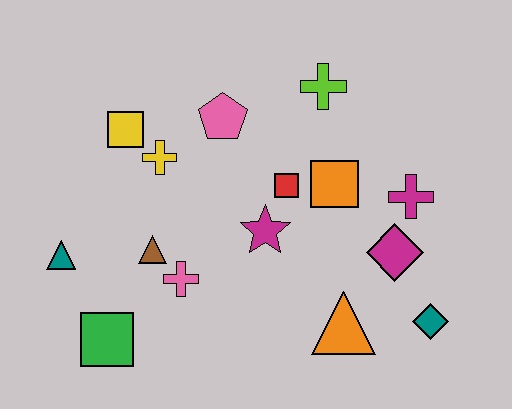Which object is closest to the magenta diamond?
The magenta cross is closest to the magenta diamond.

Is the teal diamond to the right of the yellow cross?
Yes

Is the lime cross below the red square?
No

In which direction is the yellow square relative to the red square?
The yellow square is to the left of the red square.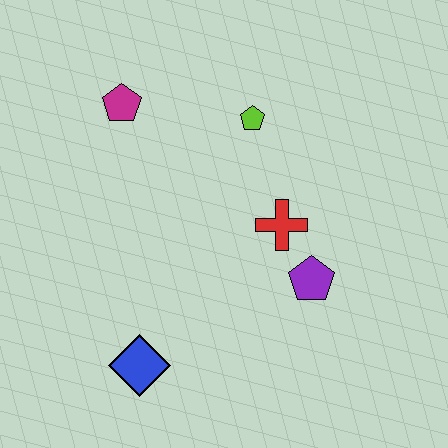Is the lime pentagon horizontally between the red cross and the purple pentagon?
No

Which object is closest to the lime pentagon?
The red cross is closest to the lime pentagon.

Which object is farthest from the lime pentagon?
The blue diamond is farthest from the lime pentagon.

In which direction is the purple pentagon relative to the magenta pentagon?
The purple pentagon is to the right of the magenta pentagon.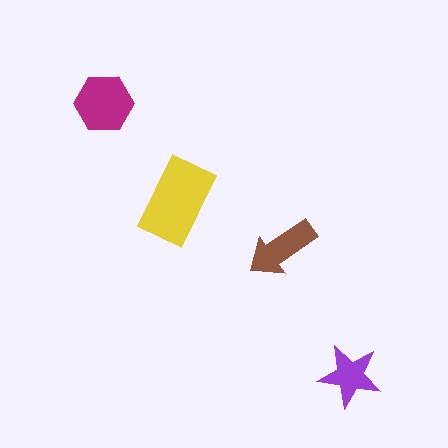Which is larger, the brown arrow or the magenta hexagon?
The magenta hexagon.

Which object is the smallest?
The purple star.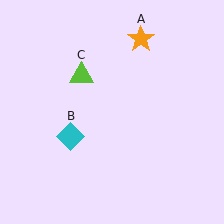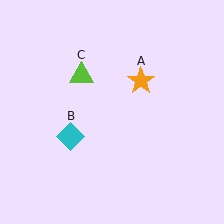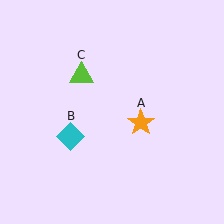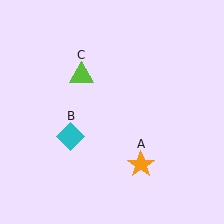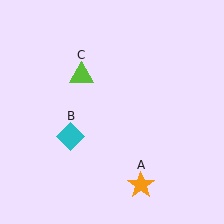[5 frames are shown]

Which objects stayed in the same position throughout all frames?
Cyan diamond (object B) and lime triangle (object C) remained stationary.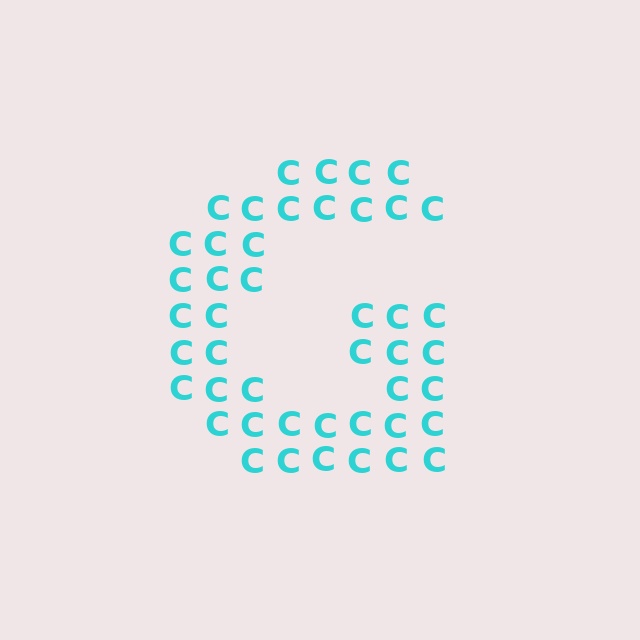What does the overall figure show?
The overall figure shows the letter G.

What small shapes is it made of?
It is made of small letter C's.